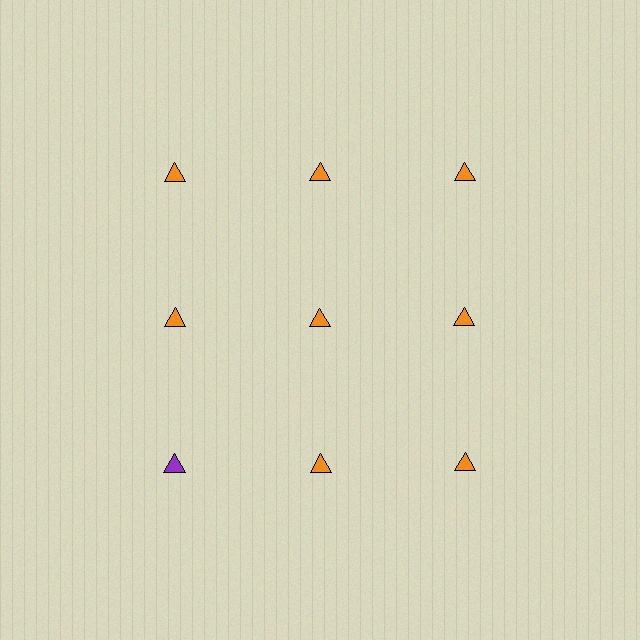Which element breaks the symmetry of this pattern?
The purple triangle in the third row, leftmost column breaks the symmetry. All other shapes are orange triangles.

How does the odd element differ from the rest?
It has a different color: purple instead of orange.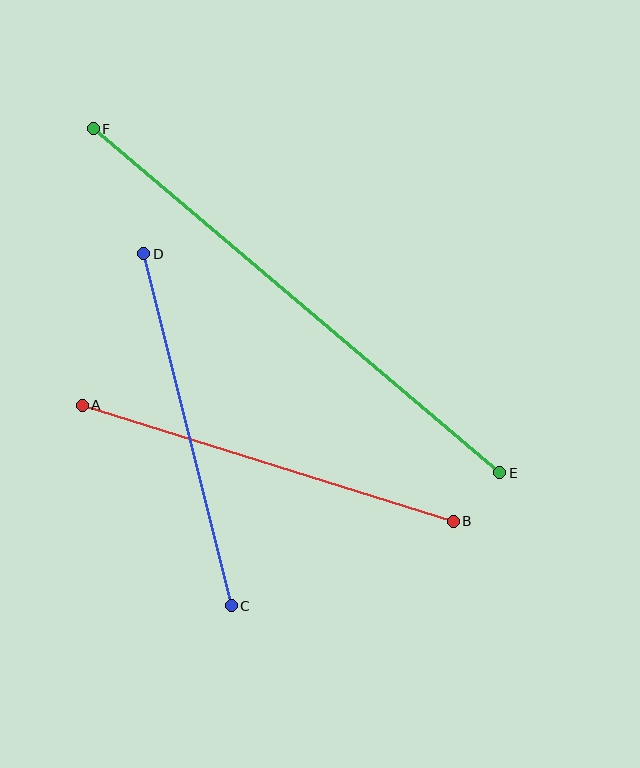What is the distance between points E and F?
The distance is approximately 533 pixels.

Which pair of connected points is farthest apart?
Points E and F are farthest apart.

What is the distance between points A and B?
The distance is approximately 389 pixels.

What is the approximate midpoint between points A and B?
The midpoint is at approximately (268, 463) pixels.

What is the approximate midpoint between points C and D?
The midpoint is at approximately (188, 430) pixels.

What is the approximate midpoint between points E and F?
The midpoint is at approximately (296, 301) pixels.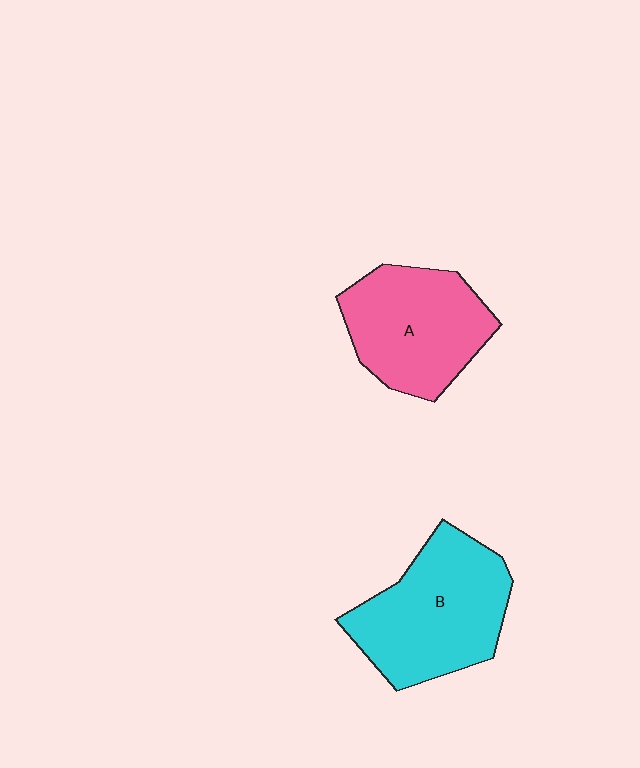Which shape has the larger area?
Shape B (cyan).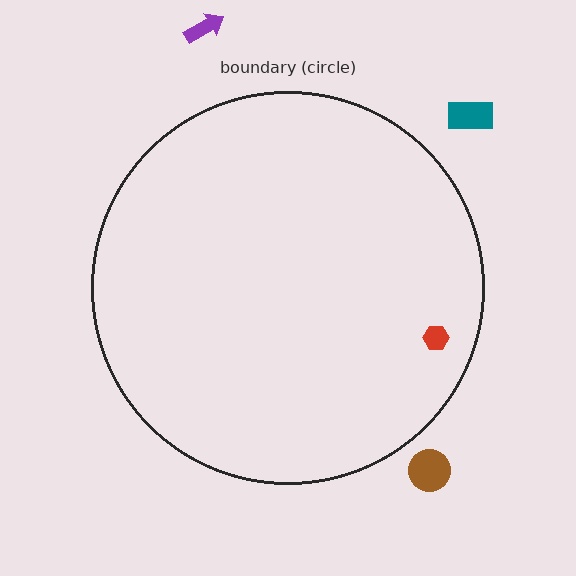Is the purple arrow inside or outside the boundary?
Outside.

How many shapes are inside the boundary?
1 inside, 3 outside.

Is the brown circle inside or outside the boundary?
Outside.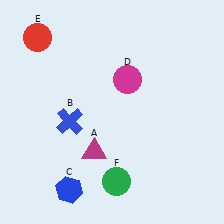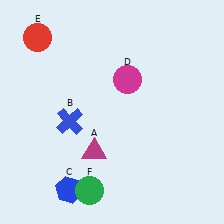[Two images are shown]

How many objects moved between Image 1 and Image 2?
1 object moved between the two images.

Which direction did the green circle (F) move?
The green circle (F) moved left.